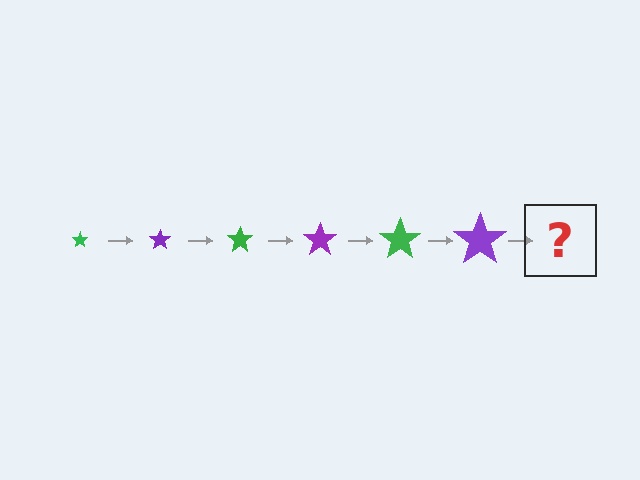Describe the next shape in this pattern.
It should be a green star, larger than the previous one.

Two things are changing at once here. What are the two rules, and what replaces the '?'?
The two rules are that the star grows larger each step and the color cycles through green and purple. The '?' should be a green star, larger than the previous one.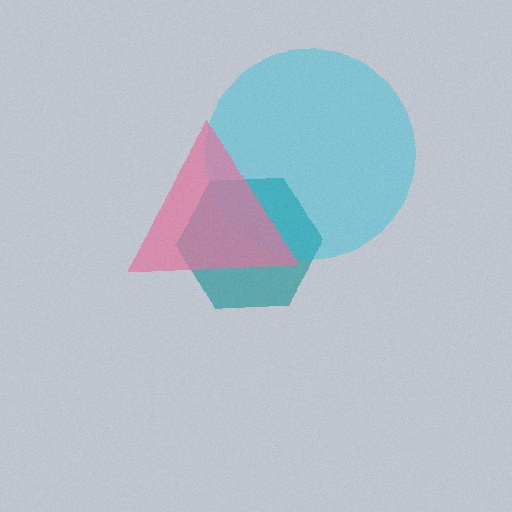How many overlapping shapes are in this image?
There are 3 overlapping shapes in the image.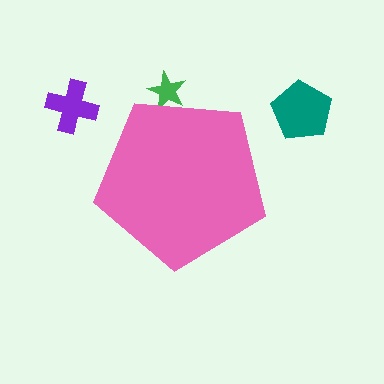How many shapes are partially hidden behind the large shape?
1 shape is partially hidden.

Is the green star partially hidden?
Yes, the green star is partially hidden behind the pink pentagon.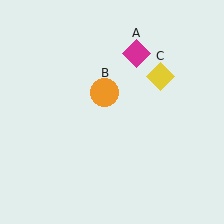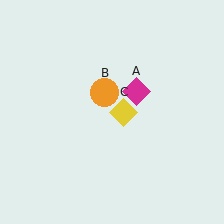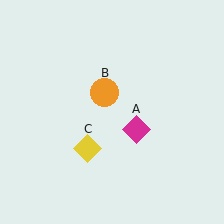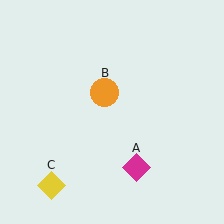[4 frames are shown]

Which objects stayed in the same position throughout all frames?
Orange circle (object B) remained stationary.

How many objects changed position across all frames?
2 objects changed position: magenta diamond (object A), yellow diamond (object C).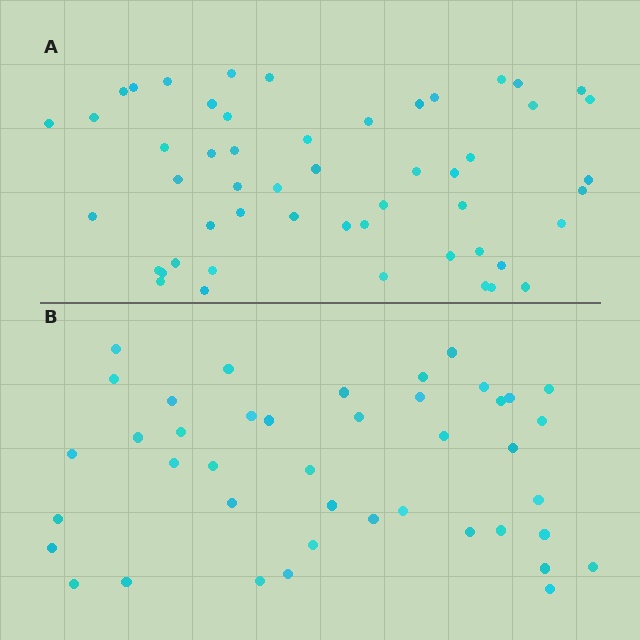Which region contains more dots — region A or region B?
Region A (the top region) has more dots.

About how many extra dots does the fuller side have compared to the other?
Region A has roughly 10 or so more dots than region B.